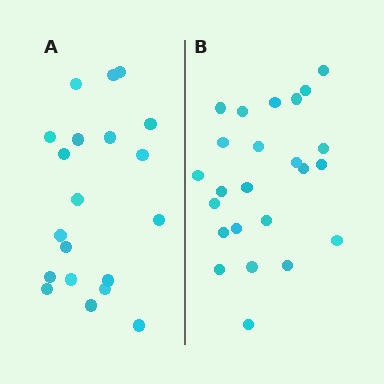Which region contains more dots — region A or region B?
Region B (the right region) has more dots.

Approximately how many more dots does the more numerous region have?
Region B has about 4 more dots than region A.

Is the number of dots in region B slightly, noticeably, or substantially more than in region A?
Region B has only slightly more — the two regions are fairly close. The ratio is roughly 1.2 to 1.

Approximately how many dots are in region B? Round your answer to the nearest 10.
About 20 dots. (The exact count is 24, which rounds to 20.)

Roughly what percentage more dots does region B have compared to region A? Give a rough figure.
About 20% more.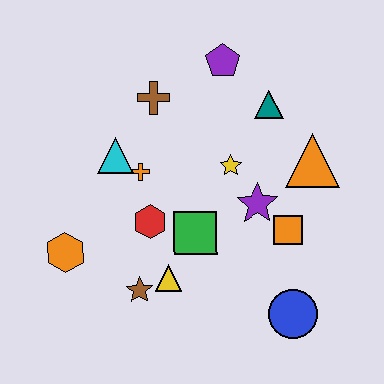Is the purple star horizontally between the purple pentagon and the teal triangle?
Yes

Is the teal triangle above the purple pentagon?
No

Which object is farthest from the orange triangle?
The orange hexagon is farthest from the orange triangle.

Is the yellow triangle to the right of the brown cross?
Yes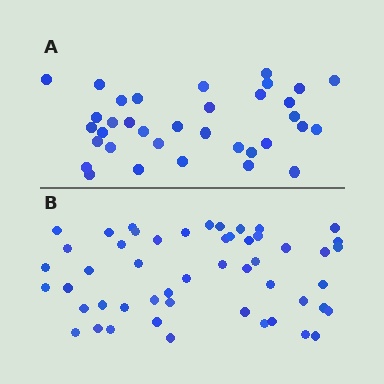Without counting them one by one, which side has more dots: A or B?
Region B (the bottom region) has more dots.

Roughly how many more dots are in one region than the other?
Region B has approximately 15 more dots than region A.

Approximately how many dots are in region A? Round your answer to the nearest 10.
About 40 dots. (The exact count is 35, which rounds to 40.)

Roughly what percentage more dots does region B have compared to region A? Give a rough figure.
About 45% more.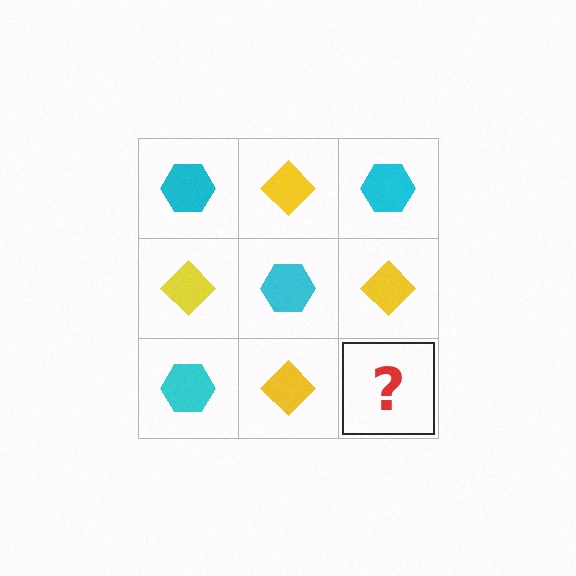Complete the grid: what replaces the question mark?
The question mark should be replaced with a cyan hexagon.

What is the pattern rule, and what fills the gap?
The rule is that it alternates cyan hexagon and yellow diamond in a checkerboard pattern. The gap should be filled with a cyan hexagon.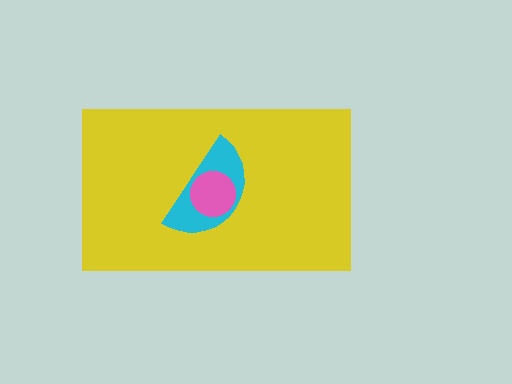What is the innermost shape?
The pink circle.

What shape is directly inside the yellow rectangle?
The cyan semicircle.